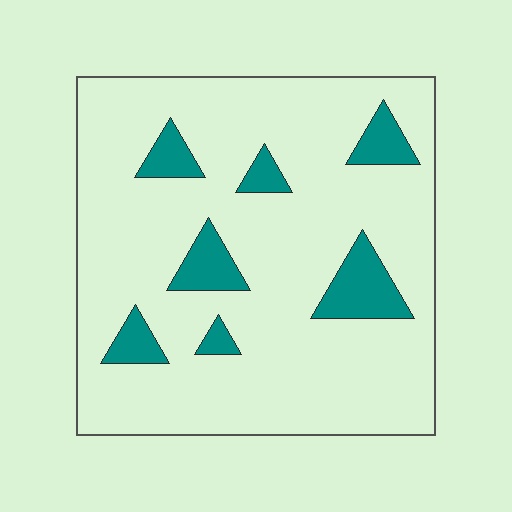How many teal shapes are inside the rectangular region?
7.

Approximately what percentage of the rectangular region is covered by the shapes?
Approximately 15%.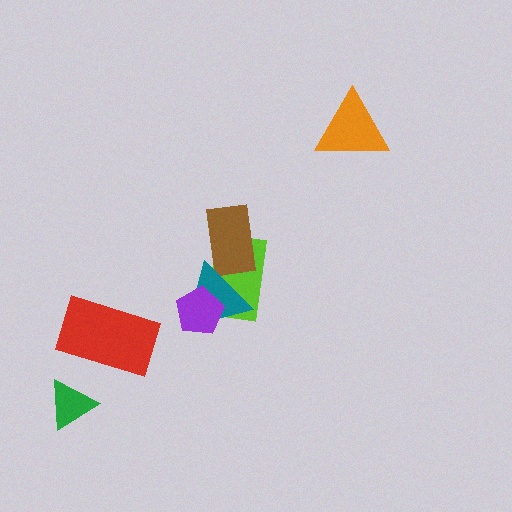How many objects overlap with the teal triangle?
3 objects overlap with the teal triangle.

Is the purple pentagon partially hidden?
No, no other shape covers it.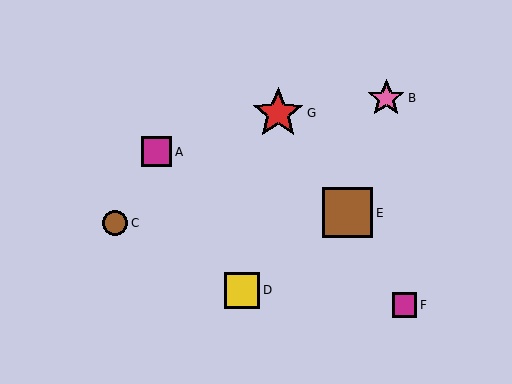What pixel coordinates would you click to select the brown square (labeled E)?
Click at (348, 213) to select the brown square E.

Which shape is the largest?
The red star (labeled G) is the largest.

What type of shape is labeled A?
Shape A is a magenta square.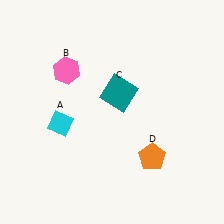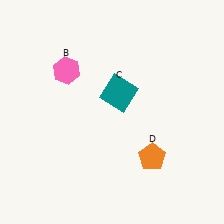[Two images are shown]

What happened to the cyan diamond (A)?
The cyan diamond (A) was removed in Image 2. It was in the bottom-left area of Image 1.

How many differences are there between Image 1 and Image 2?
There is 1 difference between the two images.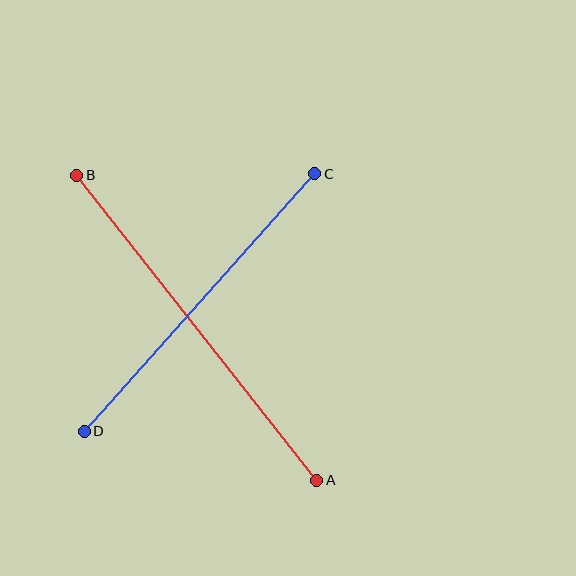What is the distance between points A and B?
The distance is approximately 388 pixels.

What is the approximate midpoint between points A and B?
The midpoint is at approximately (197, 328) pixels.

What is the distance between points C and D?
The distance is approximately 345 pixels.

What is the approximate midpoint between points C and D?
The midpoint is at approximately (199, 303) pixels.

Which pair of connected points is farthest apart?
Points A and B are farthest apart.